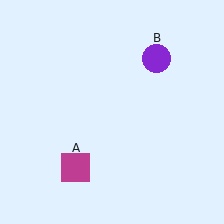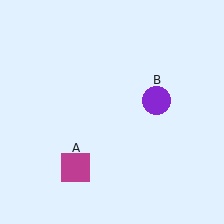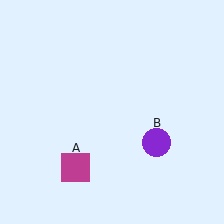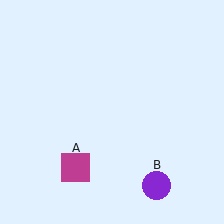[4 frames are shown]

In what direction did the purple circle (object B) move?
The purple circle (object B) moved down.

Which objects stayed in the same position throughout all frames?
Magenta square (object A) remained stationary.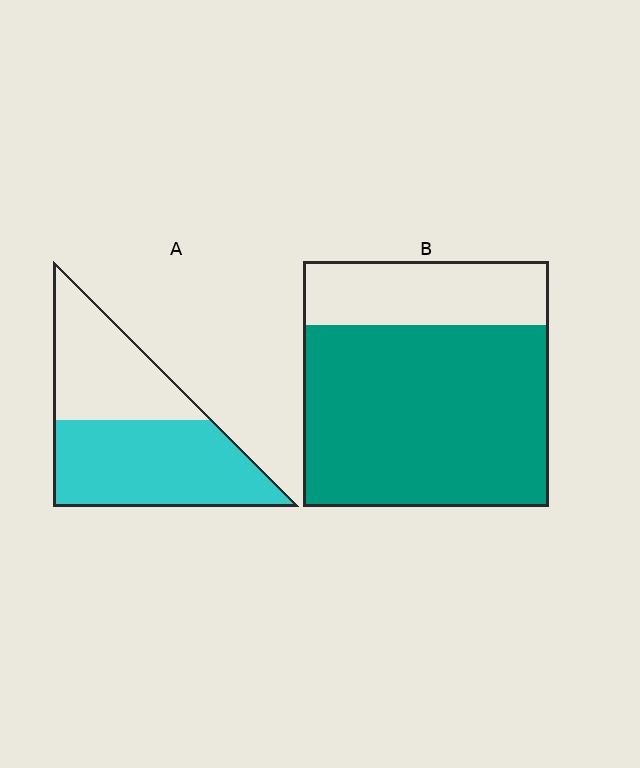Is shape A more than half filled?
Yes.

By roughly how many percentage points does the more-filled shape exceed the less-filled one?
By roughly 15 percentage points (B over A).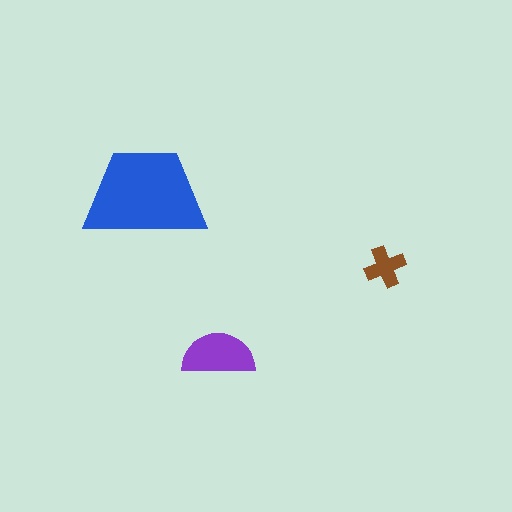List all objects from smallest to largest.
The brown cross, the purple semicircle, the blue trapezoid.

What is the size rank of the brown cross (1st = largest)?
3rd.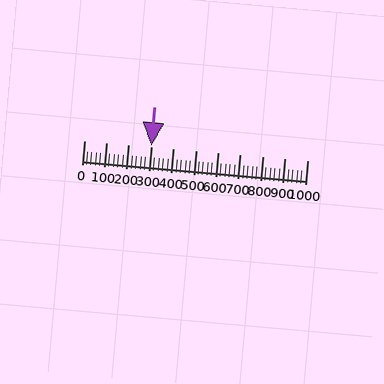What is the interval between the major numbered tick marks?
The major tick marks are spaced 100 units apart.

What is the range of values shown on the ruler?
The ruler shows values from 0 to 1000.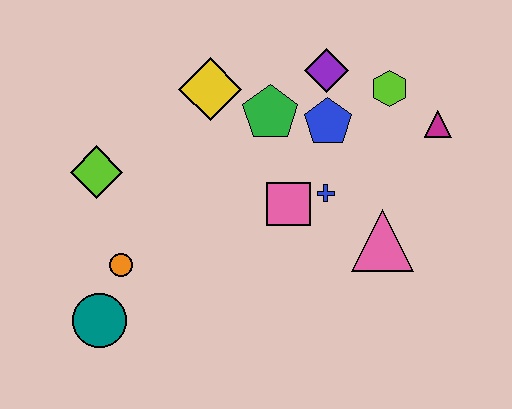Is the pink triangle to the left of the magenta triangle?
Yes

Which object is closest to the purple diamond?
The blue pentagon is closest to the purple diamond.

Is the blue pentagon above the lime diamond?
Yes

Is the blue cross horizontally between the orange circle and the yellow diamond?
No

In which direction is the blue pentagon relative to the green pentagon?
The blue pentagon is to the right of the green pentagon.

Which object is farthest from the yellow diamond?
The teal circle is farthest from the yellow diamond.